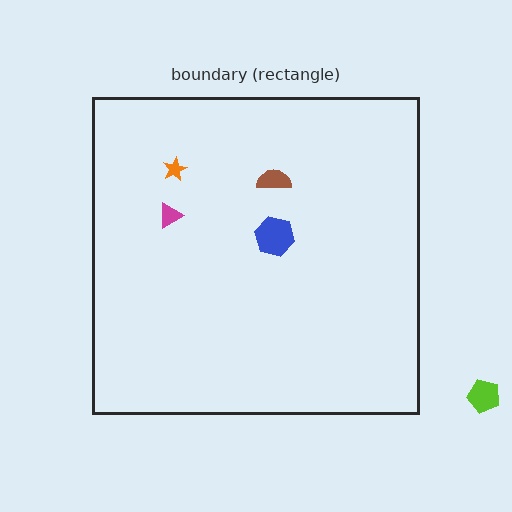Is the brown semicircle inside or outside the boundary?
Inside.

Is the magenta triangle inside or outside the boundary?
Inside.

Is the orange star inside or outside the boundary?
Inside.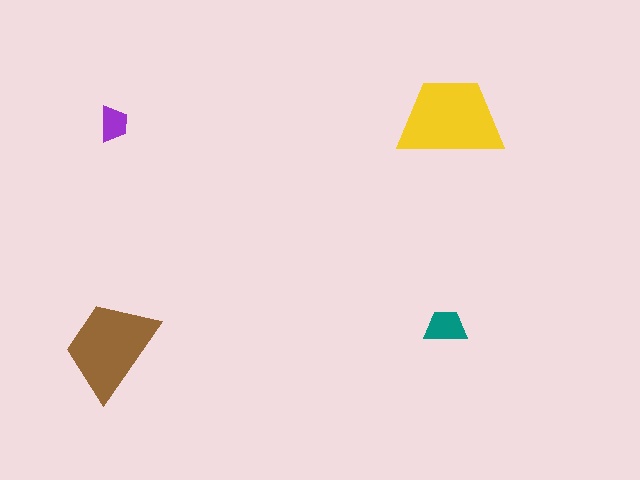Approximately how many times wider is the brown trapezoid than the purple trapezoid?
About 3 times wider.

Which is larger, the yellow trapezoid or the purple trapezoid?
The yellow one.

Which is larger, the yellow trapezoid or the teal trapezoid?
The yellow one.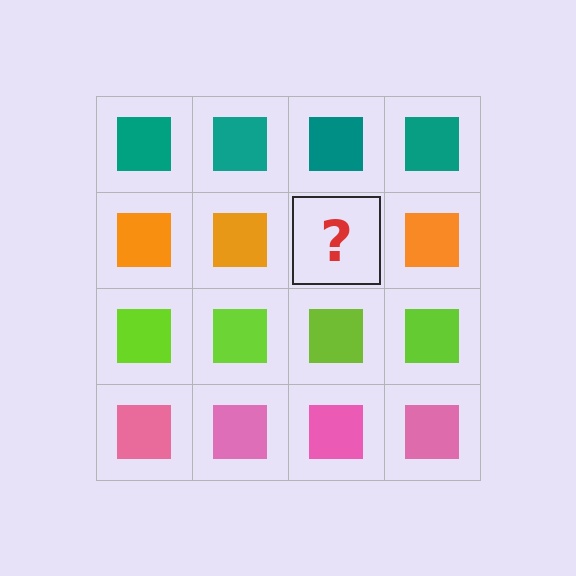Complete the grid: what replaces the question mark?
The question mark should be replaced with an orange square.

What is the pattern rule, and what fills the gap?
The rule is that each row has a consistent color. The gap should be filled with an orange square.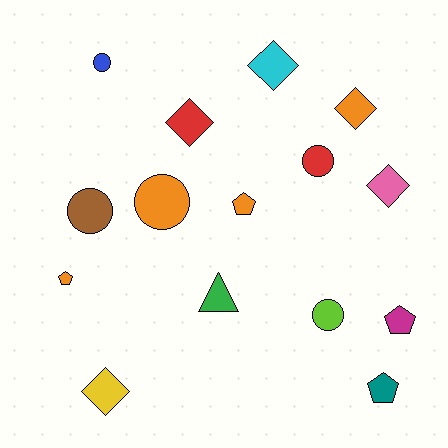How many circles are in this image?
There are 5 circles.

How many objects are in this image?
There are 15 objects.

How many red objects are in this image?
There are 2 red objects.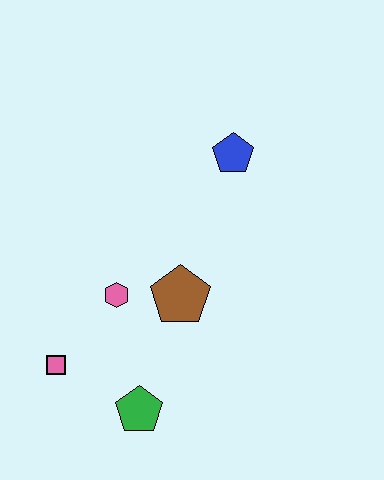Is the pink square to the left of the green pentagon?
Yes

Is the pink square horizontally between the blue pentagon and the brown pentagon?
No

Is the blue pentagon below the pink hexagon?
No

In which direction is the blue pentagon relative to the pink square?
The blue pentagon is above the pink square.